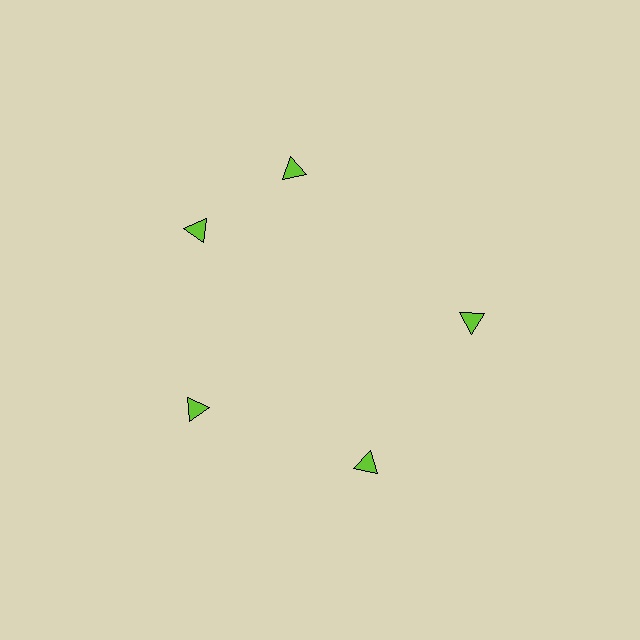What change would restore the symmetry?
The symmetry would be restored by rotating it back into even spacing with its neighbors so that all 5 triangles sit at equal angles and equal distance from the center.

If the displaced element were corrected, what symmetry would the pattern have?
It would have 5-fold rotational symmetry — the pattern would map onto itself every 72 degrees.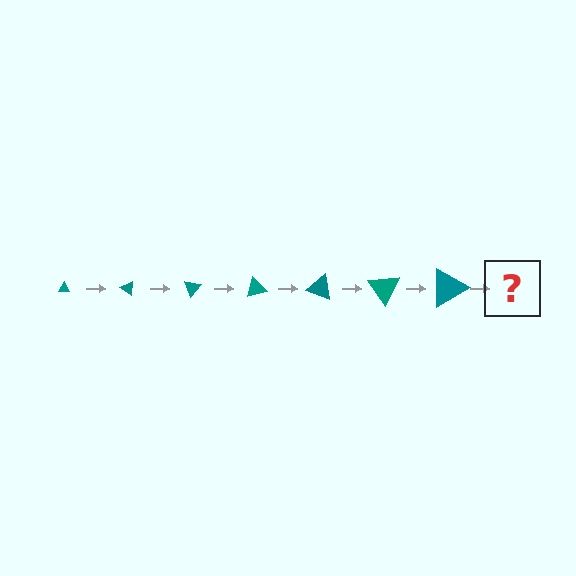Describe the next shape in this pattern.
It should be a triangle, larger than the previous one and rotated 245 degrees from the start.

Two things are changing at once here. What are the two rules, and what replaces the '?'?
The two rules are that the triangle grows larger each step and it rotates 35 degrees each step. The '?' should be a triangle, larger than the previous one and rotated 245 degrees from the start.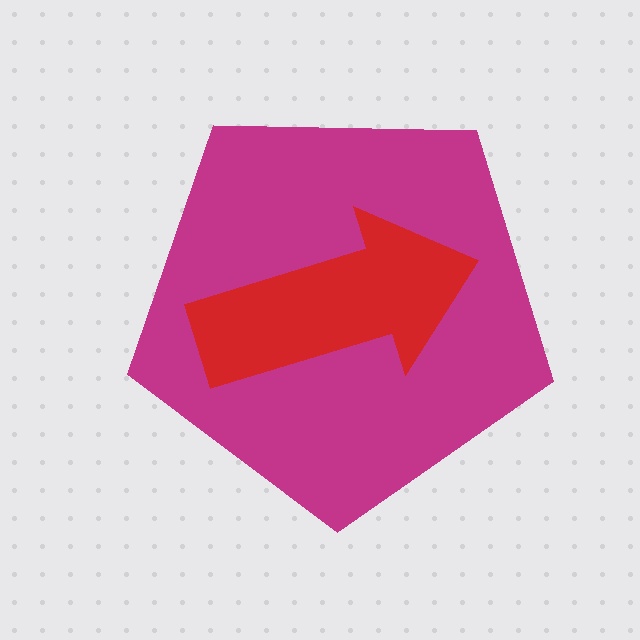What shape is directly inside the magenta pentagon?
The red arrow.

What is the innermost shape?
The red arrow.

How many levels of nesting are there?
2.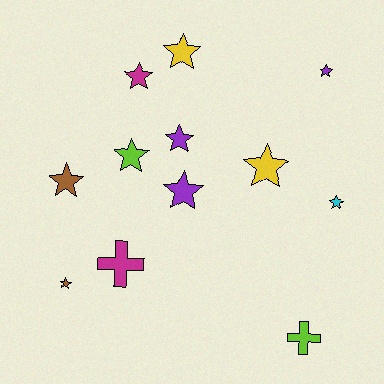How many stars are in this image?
There are 10 stars.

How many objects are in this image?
There are 12 objects.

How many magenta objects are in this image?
There are 2 magenta objects.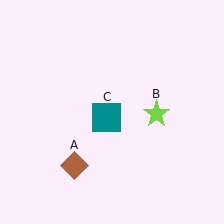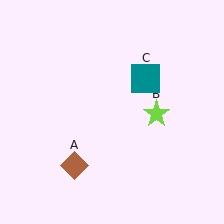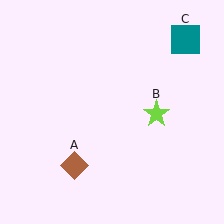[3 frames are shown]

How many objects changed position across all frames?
1 object changed position: teal square (object C).